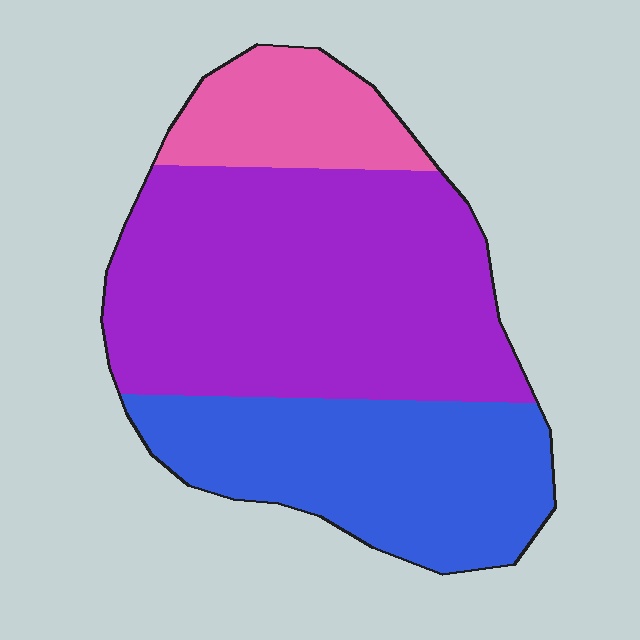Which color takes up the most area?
Purple, at roughly 55%.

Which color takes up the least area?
Pink, at roughly 15%.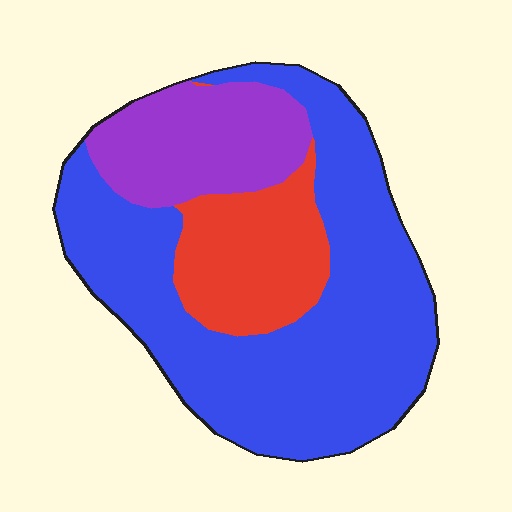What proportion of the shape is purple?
Purple takes up about one fifth (1/5) of the shape.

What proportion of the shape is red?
Red covers roughly 20% of the shape.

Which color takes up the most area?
Blue, at roughly 60%.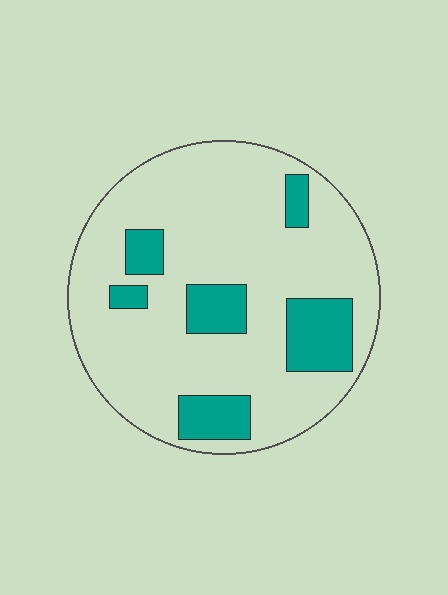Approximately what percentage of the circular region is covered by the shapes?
Approximately 20%.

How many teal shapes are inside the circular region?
6.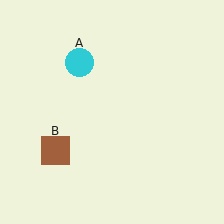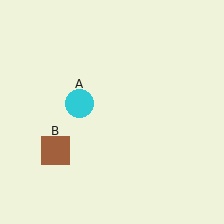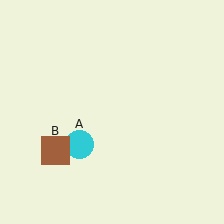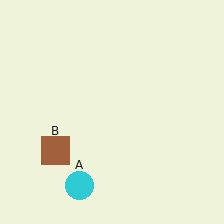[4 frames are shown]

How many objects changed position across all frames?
1 object changed position: cyan circle (object A).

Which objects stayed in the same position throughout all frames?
Brown square (object B) remained stationary.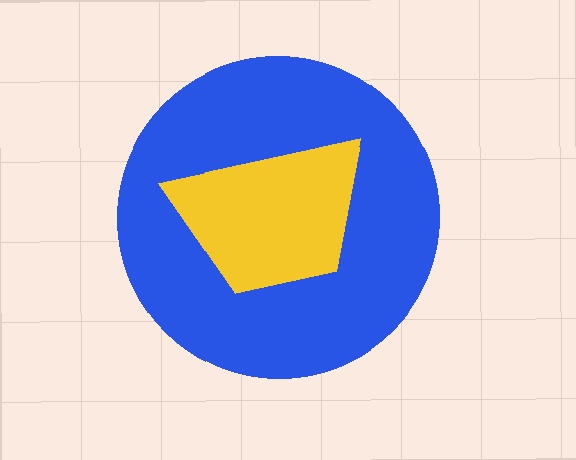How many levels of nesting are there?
2.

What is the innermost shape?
The yellow trapezoid.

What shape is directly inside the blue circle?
The yellow trapezoid.